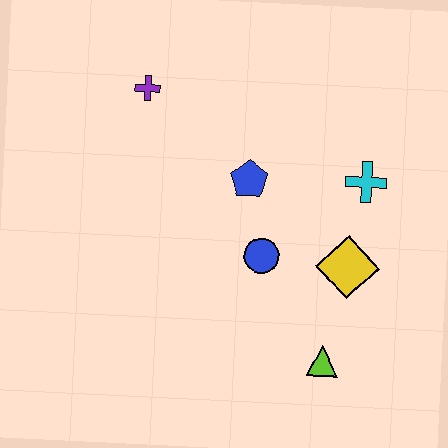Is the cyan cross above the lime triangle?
Yes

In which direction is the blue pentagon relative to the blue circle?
The blue pentagon is above the blue circle.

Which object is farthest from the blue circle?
The purple cross is farthest from the blue circle.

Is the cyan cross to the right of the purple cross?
Yes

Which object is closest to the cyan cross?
The yellow diamond is closest to the cyan cross.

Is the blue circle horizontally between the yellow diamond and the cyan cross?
No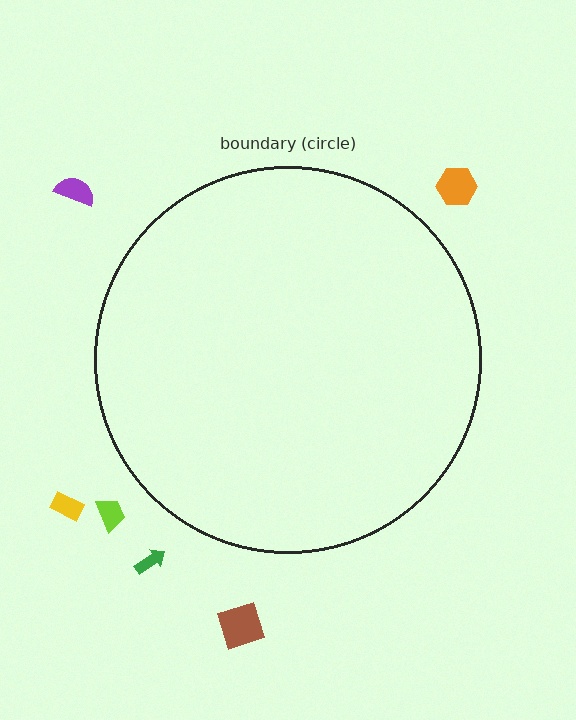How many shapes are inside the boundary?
0 inside, 6 outside.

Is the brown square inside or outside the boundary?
Outside.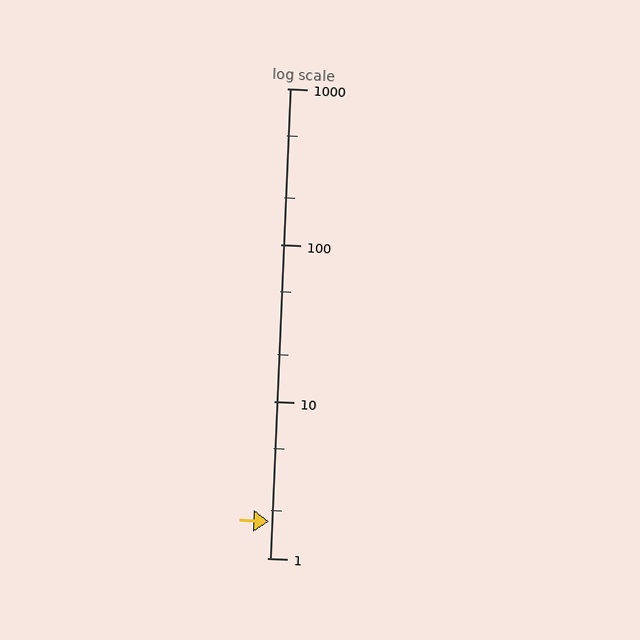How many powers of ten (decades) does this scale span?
The scale spans 3 decades, from 1 to 1000.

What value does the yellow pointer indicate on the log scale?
The pointer indicates approximately 1.7.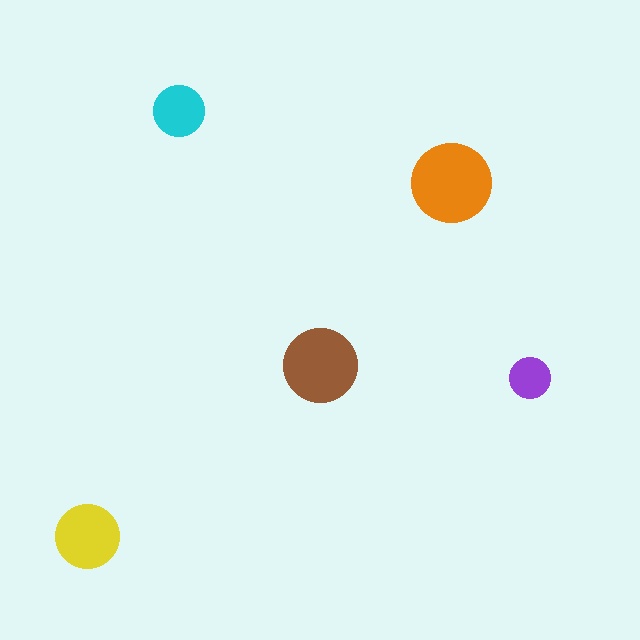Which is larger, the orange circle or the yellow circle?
The orange one.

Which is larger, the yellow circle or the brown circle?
The brown one.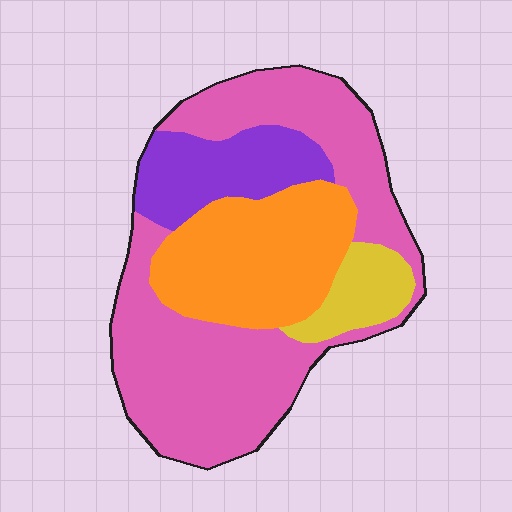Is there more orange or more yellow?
Orange.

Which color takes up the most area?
Pink, at roughly 50%.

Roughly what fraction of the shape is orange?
Orange takes up about one quarter (1/4) of the shape.